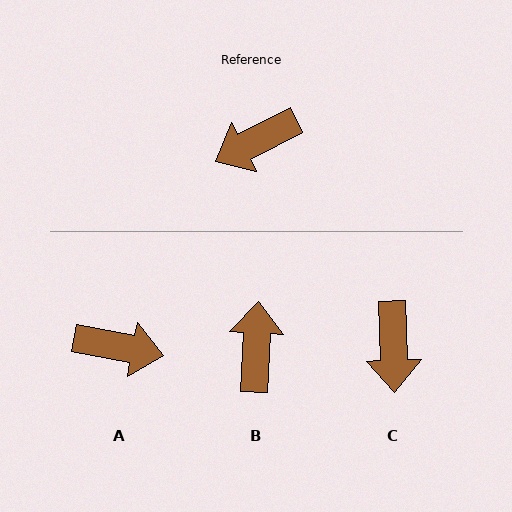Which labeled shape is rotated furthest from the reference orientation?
A, about 142 degrees away.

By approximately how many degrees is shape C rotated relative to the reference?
Approximately 65 degrees counter-clockwise.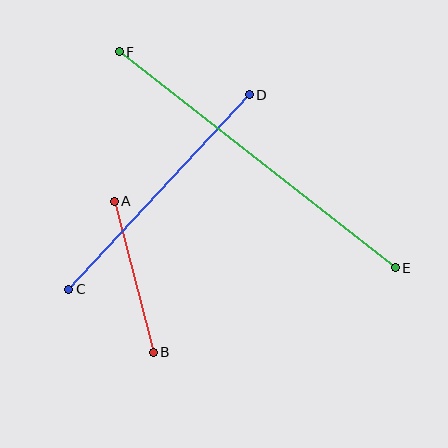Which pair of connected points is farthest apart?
Points E and F are farthest apart.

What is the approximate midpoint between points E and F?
The midpoint is at approximately (257, 160) pixels.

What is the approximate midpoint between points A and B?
The midpoint is at approximately (134, 277) pixels.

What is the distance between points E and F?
The distance is approximately 351 pixels.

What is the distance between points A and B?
The distance is approximately 156 pixels.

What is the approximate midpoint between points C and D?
The midpoint is at approximately (159, 192) pixels.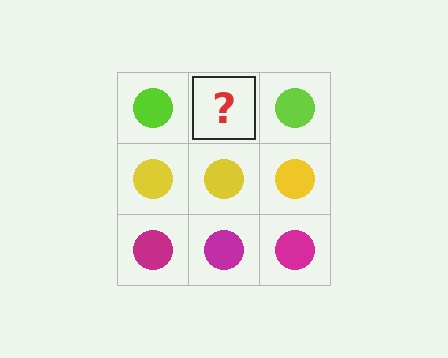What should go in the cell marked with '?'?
The missing cell should contain a lime circle.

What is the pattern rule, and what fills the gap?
The rule is that each row has a consistent color. The gap should be filled with a lime circle.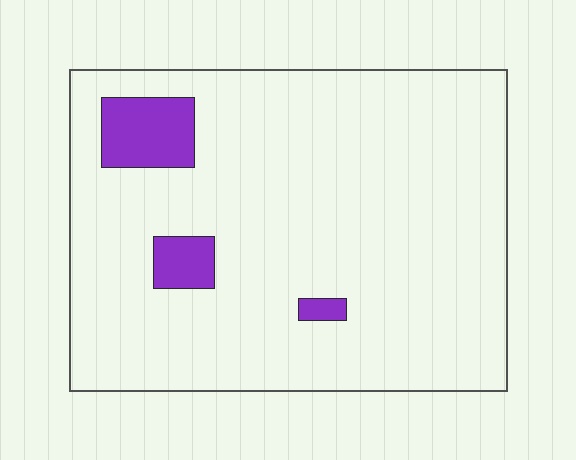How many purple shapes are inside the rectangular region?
3.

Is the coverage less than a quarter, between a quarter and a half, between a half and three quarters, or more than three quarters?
Less than a quarter.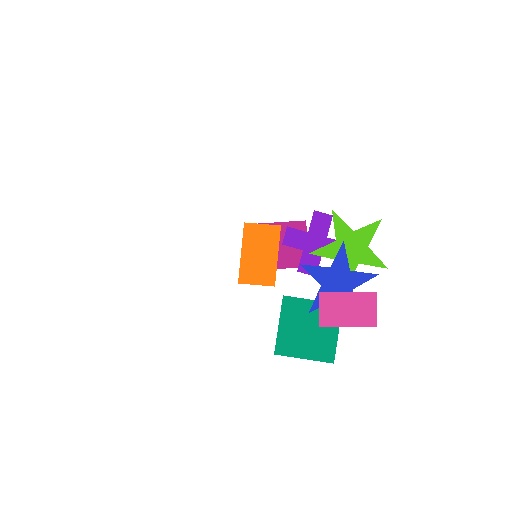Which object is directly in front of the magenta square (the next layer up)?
The orange rectangle is directly in front of the magenta square.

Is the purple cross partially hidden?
Yes, it is partially covered by another shape.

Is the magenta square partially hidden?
Yes, it is partially covered by another shape.